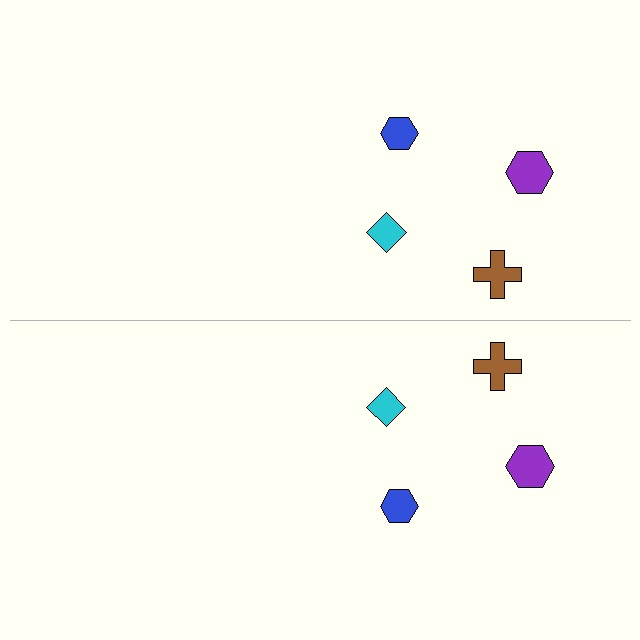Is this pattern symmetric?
Yes, this pattern has bilateral (reflection) symmetry.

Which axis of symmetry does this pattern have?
The pattern has a horizontal axis of symmetry running through the center of the image.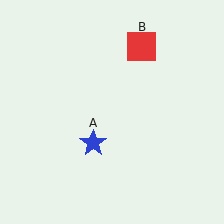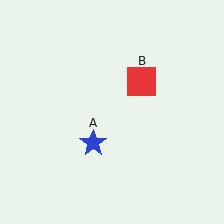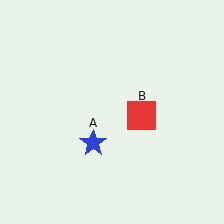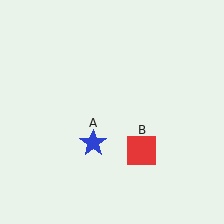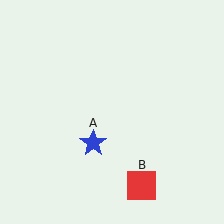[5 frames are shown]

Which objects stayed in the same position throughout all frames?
Blue star (object A) remained stationary.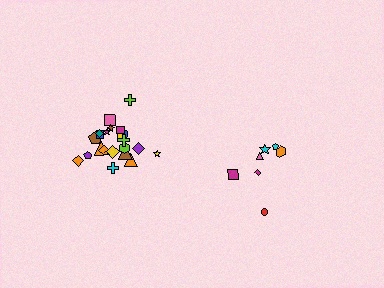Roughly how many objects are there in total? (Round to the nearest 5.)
Roughly 30 objects in total.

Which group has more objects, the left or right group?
The left group.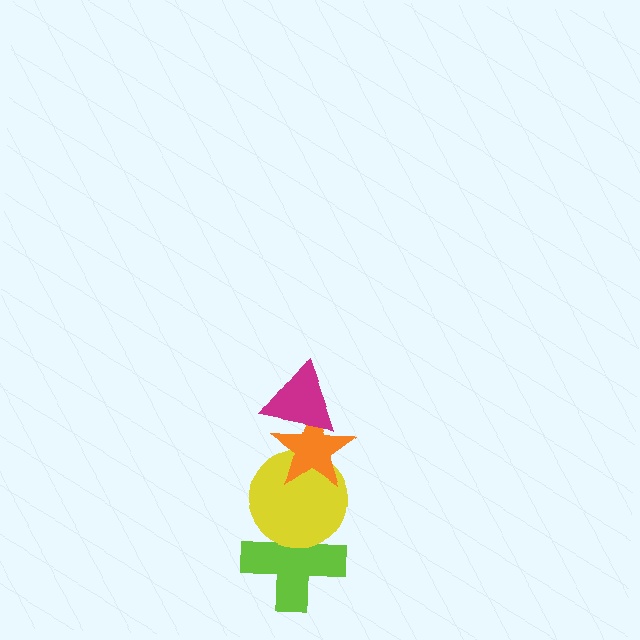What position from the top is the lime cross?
The lime cross is 4th from the top.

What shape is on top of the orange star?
The magenta triangle is on top of the orange star.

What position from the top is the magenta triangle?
The magenta triangle is 1st from the top.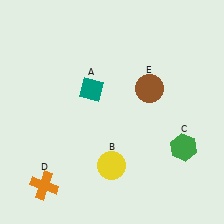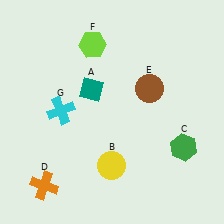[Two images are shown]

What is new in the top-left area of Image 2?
A cyan cross (G) was added in the top-left area of Image 2.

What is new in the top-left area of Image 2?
A lime hexagon (F) was added in the top-left area of Image 2.